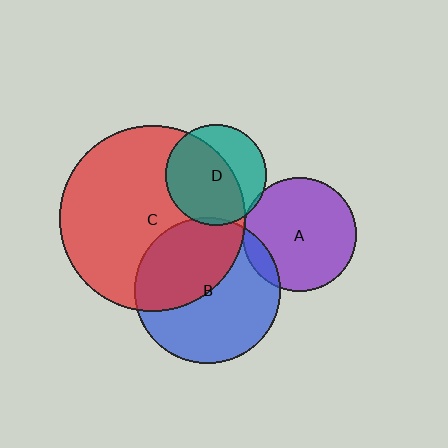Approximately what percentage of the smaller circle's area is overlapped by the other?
Approximately 10%.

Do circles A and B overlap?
Yes.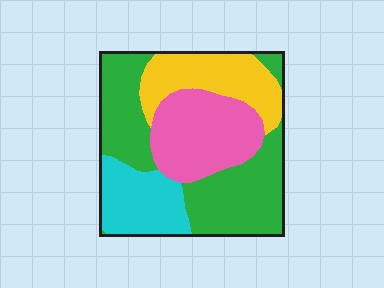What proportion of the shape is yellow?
Yellow takes up less than a quarter of the shape.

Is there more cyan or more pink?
Pink.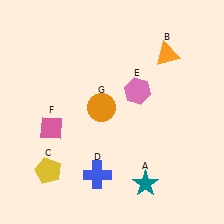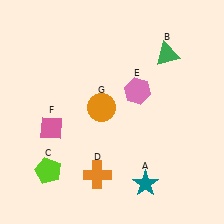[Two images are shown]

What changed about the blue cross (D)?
In Image 1, D is blue. In Image 2, it changed to orange.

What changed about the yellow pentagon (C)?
In Image 1, C is yellow. In Image 2, it changed to lime.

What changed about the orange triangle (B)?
In Image 1, B is orange. In Image 2, it changed to green.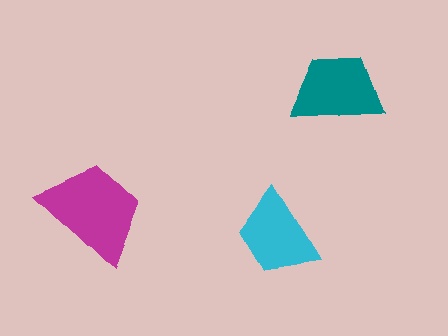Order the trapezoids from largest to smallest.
the magenta one, the teal one, the cyan one.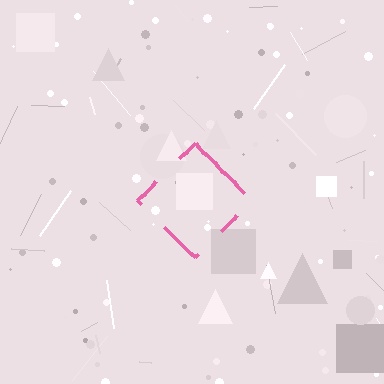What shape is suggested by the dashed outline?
The dashed outline suggests a diamond.